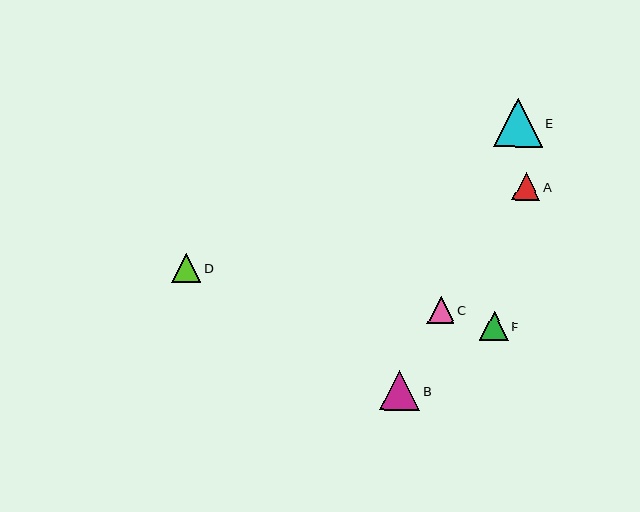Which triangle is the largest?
Triangle E is the largest with a size of approximately 49 pixels.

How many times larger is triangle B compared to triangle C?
Triangle B is approximately 1.5 times the size of triangle C.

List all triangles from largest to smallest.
From largest to smallest: E, B, D, F, A, C.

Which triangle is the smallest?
Triangle C is the smallest with a size of approximately 27 pixels.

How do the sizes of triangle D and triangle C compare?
Triangle D and triangle C are approximately the same size.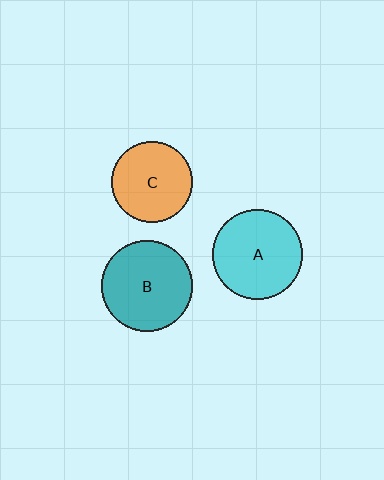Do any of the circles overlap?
No, none of the circles overlap.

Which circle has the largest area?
Circle B (teal).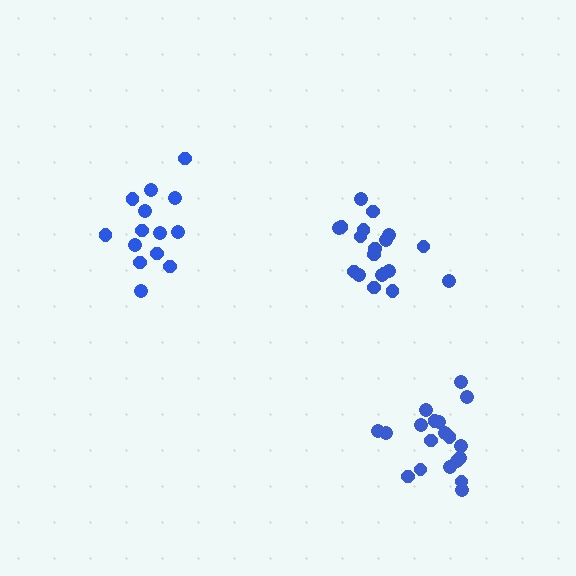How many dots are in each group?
Group 1: 19 dots, Group 2: 19 dots, Group 3: 14 dots (52 total).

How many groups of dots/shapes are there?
There are 3 groups.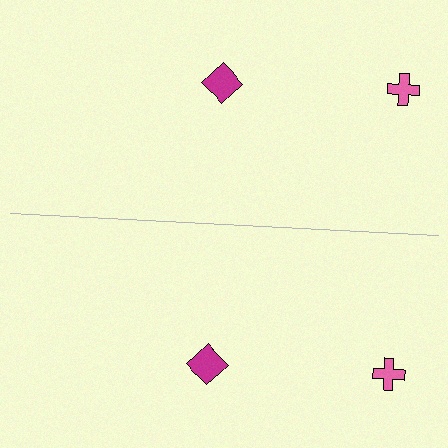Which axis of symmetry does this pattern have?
The pattern has a horizontal axis of symmetry running through the center of the image.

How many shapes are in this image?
There are 4 shapes in this image.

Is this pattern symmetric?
Yes, this pattern has bilateral (reflection) symmetry.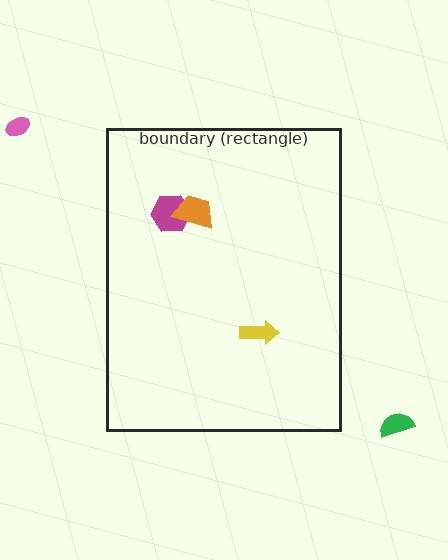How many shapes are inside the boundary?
3 inside, 2 outside.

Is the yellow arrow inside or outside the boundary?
Inside.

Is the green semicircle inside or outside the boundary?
Outside.